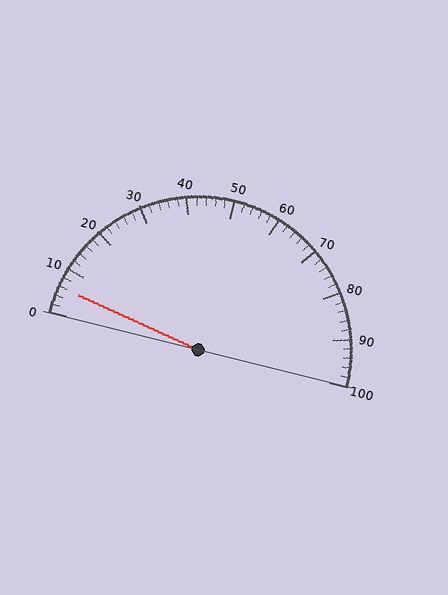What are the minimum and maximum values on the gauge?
The gauge ranges from 0 to 100.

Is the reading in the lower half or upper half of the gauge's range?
The reading is in the lower half of the range (0 to 100).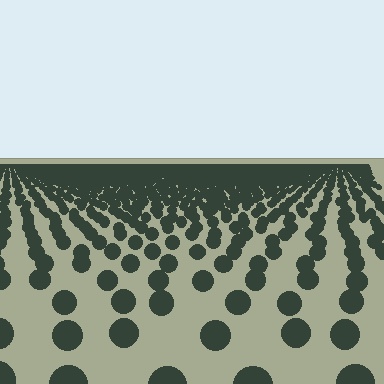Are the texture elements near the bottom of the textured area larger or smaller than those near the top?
Larger. Near the bottom, elements are closer to the viewer and appear at a bigger on-screen size.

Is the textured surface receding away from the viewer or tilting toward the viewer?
The surface is receding away from the viewer. Texture elements get smaller and denser toward the top.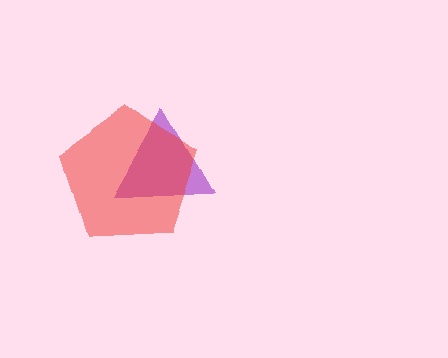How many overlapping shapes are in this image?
There are 2 overlapping shapes in the image.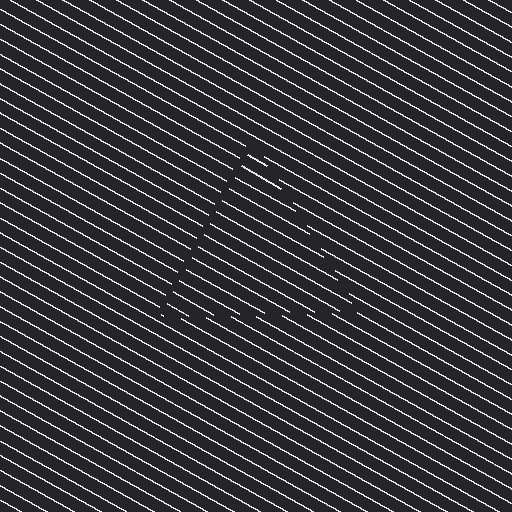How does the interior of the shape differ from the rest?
The interior of the shape contains the same grating, shifted by half a period — the contour is defined by the phase discontinuity where line-ends from the inner and outer gratings abut.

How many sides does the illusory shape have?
3 sides — the line-ends trace a triangle.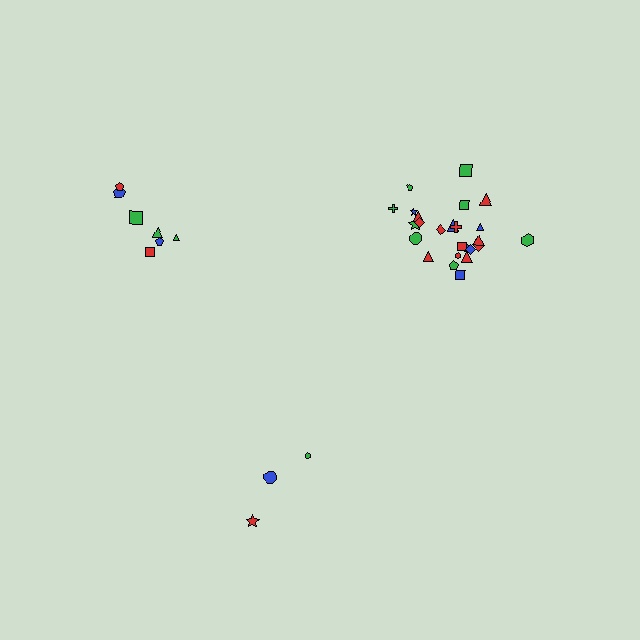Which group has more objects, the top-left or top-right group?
The top-right group.